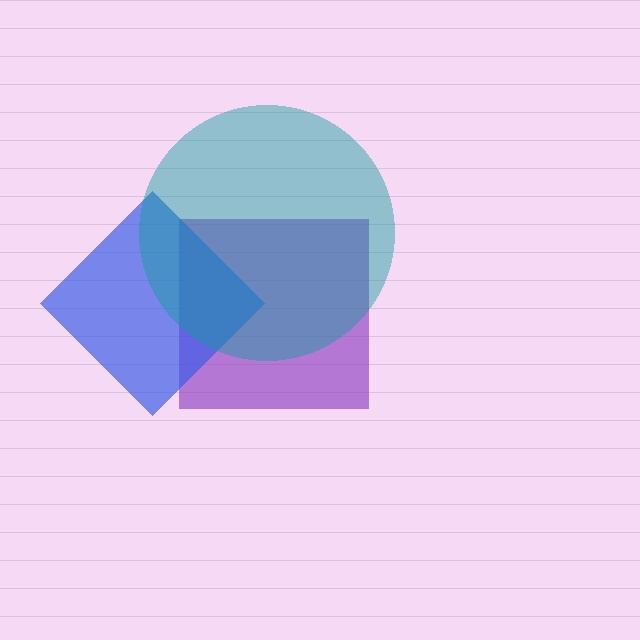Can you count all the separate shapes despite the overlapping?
Yes, there are 3 separate shapes.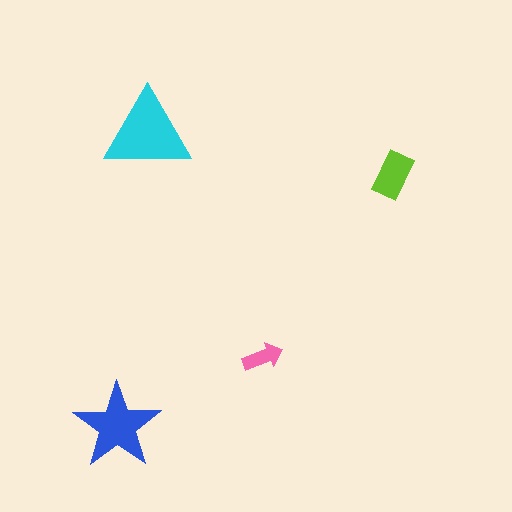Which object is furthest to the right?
The lime rectangle is rightmost.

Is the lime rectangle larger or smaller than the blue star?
Smaller.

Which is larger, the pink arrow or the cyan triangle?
The cyan triangle.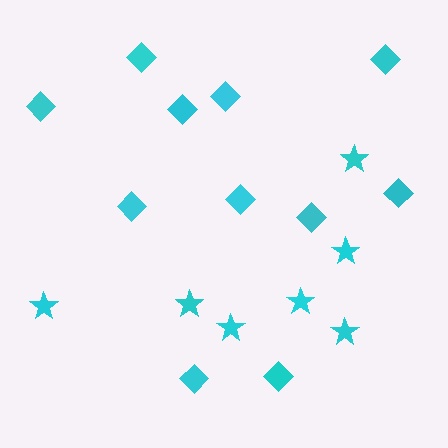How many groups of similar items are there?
There are 2 groups: one group of diamonds (11) and one group of stars (7).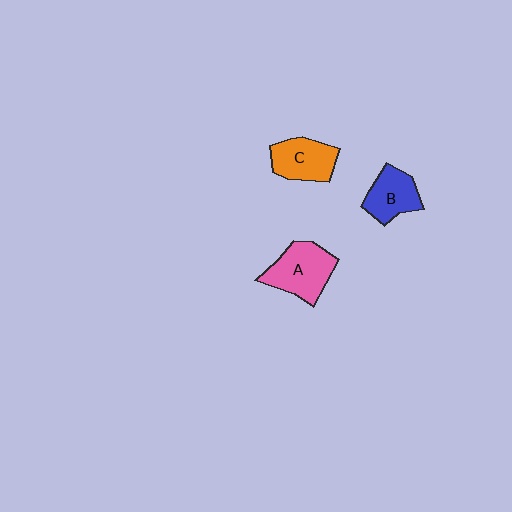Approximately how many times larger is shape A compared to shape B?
Approximately 1.3 times.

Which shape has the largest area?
Shape A (pink).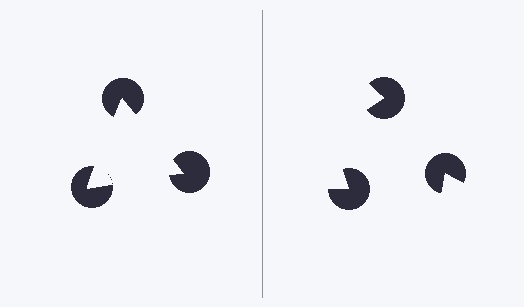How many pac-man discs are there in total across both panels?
6 — 3 on each side.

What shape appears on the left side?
An illusory triangle.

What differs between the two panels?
The pac-man discs are positioned identically on both sides; only the wedge orientations differ. On the left they align to a triangle; on the right they are misaligned.